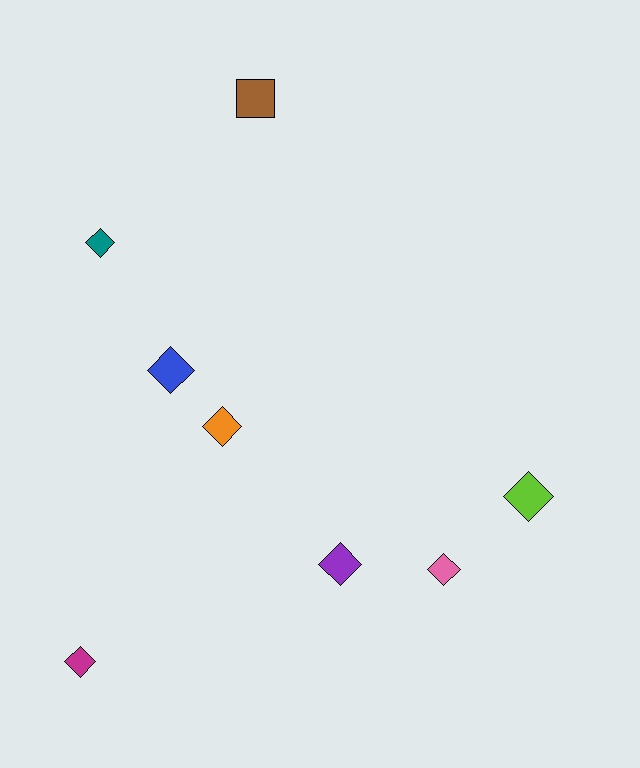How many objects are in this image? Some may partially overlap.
There are 8 objects.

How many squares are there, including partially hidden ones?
There is 1 square.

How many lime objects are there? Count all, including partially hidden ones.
There is 1 lime object.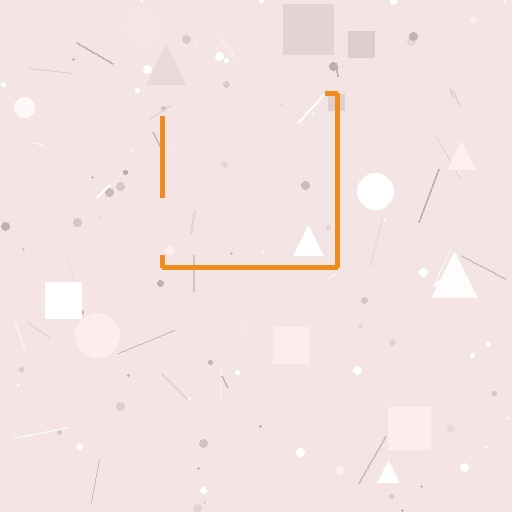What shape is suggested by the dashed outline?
The dashed outline suggests a square.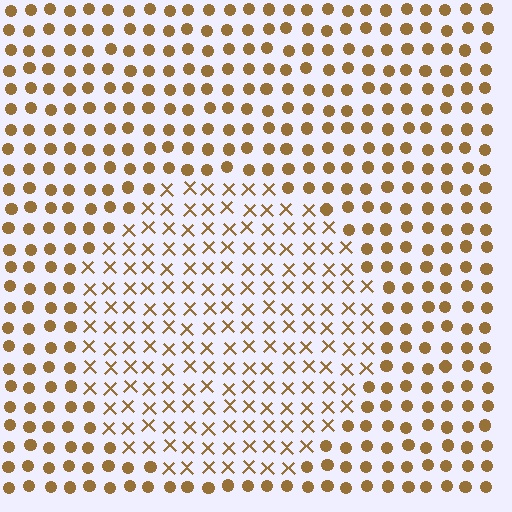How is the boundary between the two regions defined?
The boundary is defined by a change in element shape: X marks inside vs. circles outside. All elements share the same color and spacing.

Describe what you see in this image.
The image is filled with small brown elements arranged in a uniform grid. A circle-shaped region contains X marks, while the surrounding area contains circles. The boundary is defined purely by the change in element shape.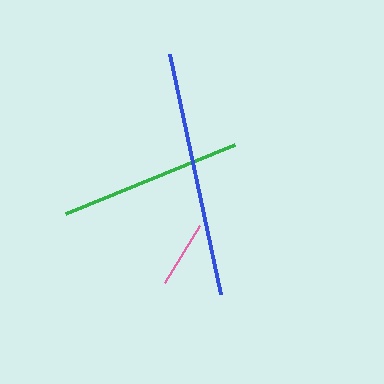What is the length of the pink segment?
The pink segment is approximately 66 pixels long.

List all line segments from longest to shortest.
From longest to shortest: blue, green, pink.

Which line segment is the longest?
The blue line is the longest at approximately 245 pixels.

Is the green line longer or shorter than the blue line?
The blue line is longer than the green line.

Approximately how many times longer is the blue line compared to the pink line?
The blue line is approximately 3.7 times the length of the pink line.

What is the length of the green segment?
The green segment is approximately 182 pixels long.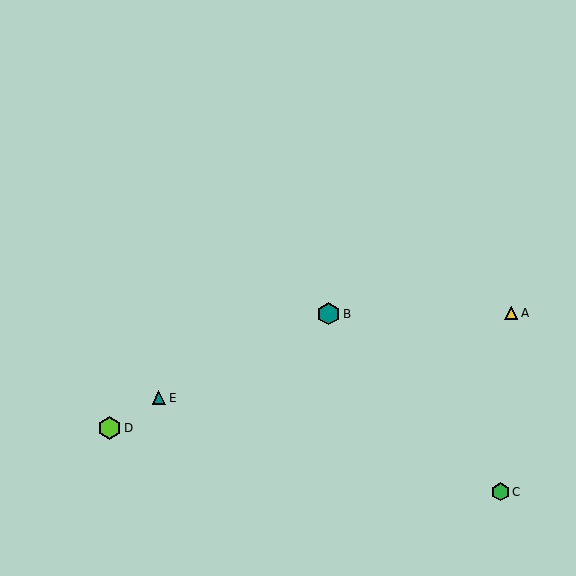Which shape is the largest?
The lime hexagon (labeled D) is the largest.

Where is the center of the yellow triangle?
The center of the yellow triangle is at (511, 313).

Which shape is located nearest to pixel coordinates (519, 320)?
The yellow triangle (labeled A) at (511, 313) is nearest to that location.